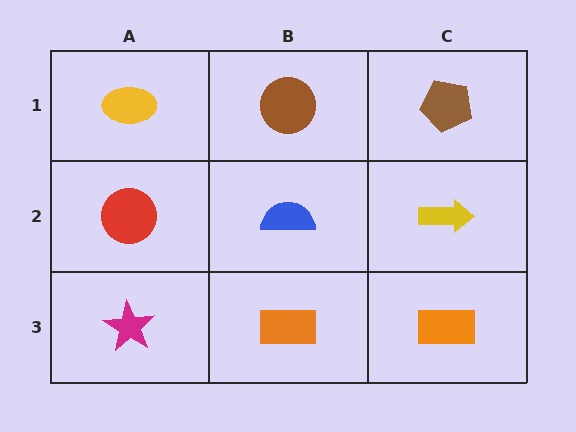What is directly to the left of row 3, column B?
A magenta star.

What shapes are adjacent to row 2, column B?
A brown circle (row 1, column B), an orange rectangle (row 3, column B), a red circle (row 2, column A), a yellow arrow (row 2, column C).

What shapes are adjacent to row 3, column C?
A yellow arrow (row 2, column C), an orange rectangle (row 3, column B).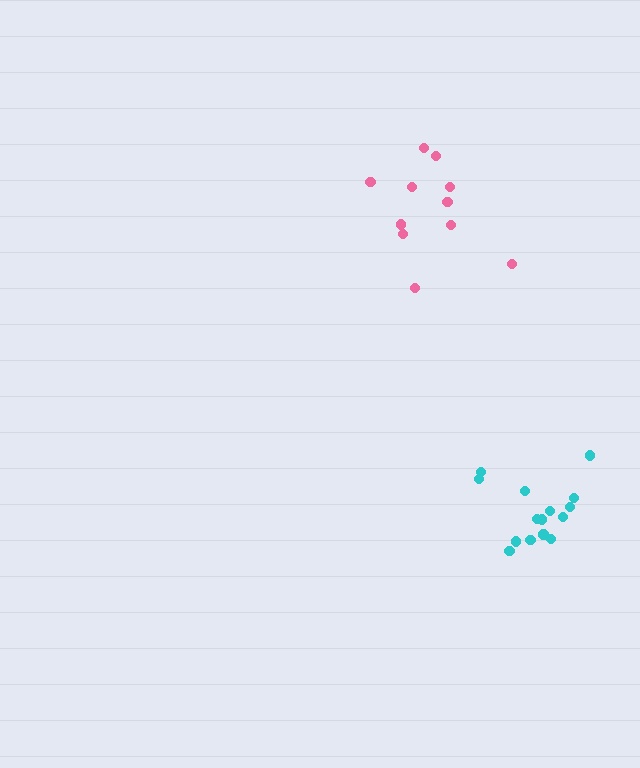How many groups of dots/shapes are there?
There are 2 groups.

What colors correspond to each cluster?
The clusters are colored: cyan, pink.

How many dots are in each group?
Group 1: 15 dots, Group 2: 11 dots (26 total).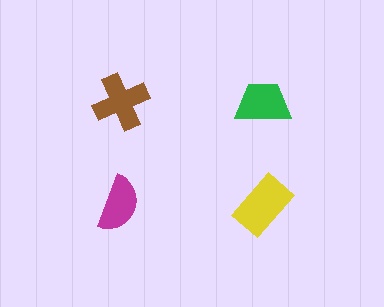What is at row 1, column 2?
A green trapezoid.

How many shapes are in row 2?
2 shapes.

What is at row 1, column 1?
A brown cross.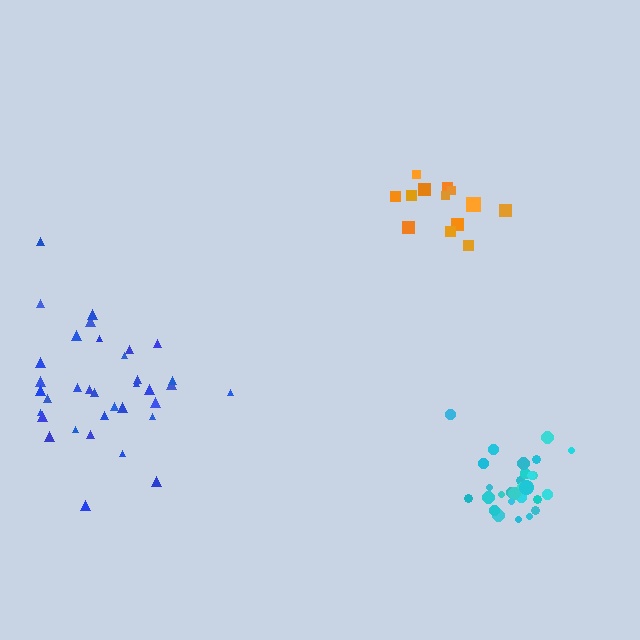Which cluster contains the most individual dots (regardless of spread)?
Blue (35).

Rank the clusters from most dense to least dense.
cyan, orange, blue.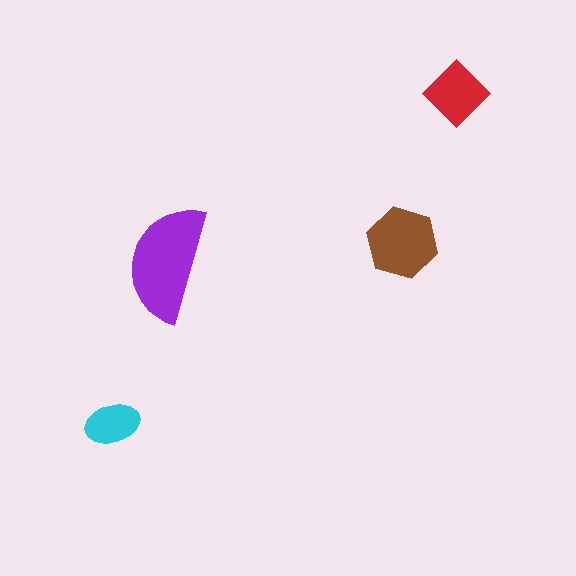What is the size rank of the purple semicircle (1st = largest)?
1st.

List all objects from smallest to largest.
The cyan ellipse, the red diamond, the brown hexagon, the purple semicircle.